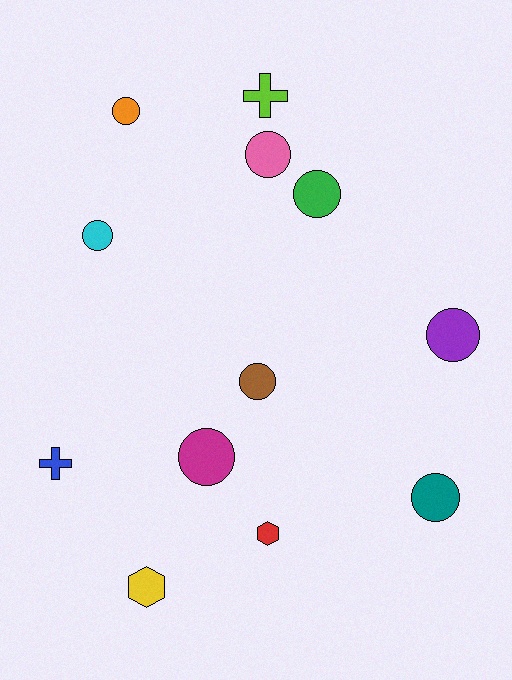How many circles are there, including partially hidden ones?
There are 8 circles.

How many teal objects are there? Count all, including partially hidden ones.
There is 1 teal object.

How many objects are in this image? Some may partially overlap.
There are 12 objects.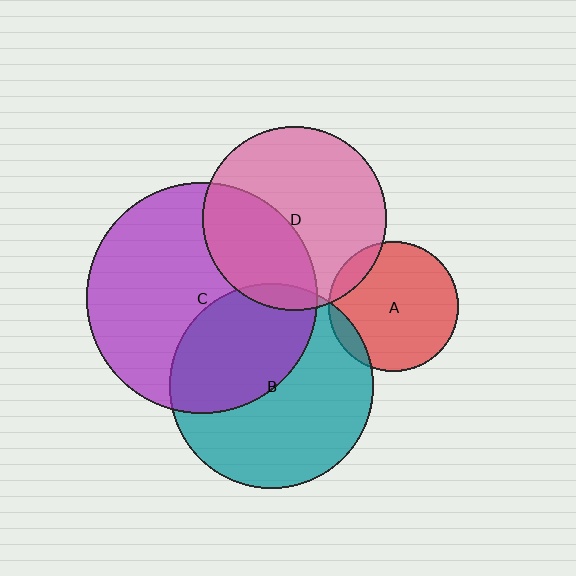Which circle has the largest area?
Circle C (purple).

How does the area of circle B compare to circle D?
Approximately 1.2 times.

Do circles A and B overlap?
Yes.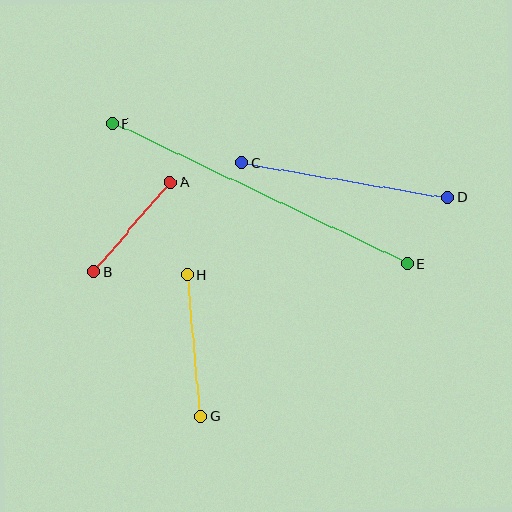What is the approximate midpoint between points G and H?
The midpoint is at approximately (194, 346) pixels.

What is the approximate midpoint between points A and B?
The midpoint is at approximately (132, 227) pixels.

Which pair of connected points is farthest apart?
Points E and F are farthest apart.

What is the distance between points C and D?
The distance is approximately 209 pixels.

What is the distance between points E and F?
The distance is approximately 326 pixels.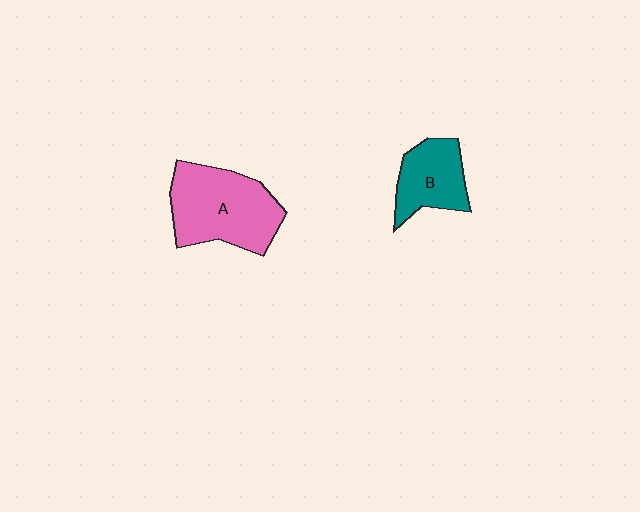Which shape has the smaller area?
Shape B (teal).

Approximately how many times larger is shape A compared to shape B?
Approximately 1.7 times.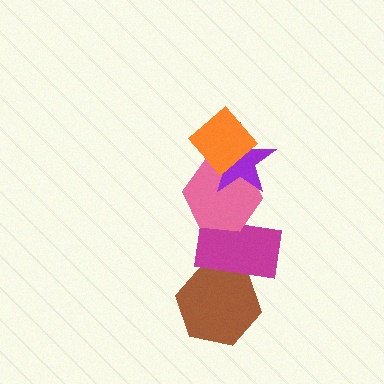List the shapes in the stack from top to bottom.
From top to bottom: the orange diamond, the purple star, the pink hexagon, the magenta rectangle, the brown hexagon.